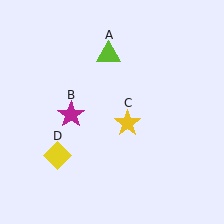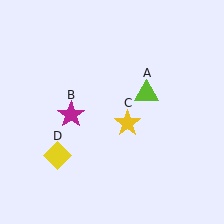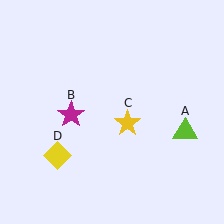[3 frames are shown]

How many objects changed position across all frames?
1 object changed position: lime triangle (object A).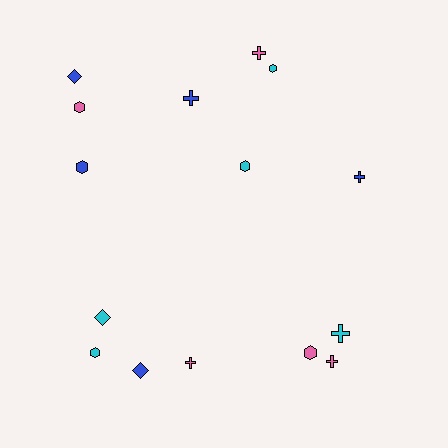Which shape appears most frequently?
Hexagon, with 6 objects.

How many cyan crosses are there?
There is 1 cyan cross.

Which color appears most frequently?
Blue, with 5 objects.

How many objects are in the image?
There are 15 objects.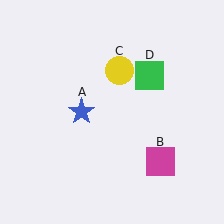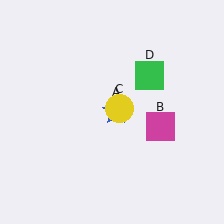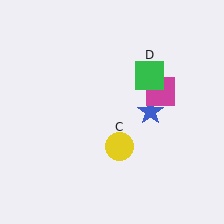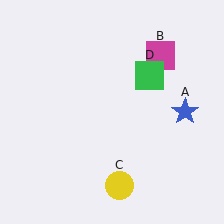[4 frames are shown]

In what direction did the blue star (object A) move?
The blue star (object A) moved right.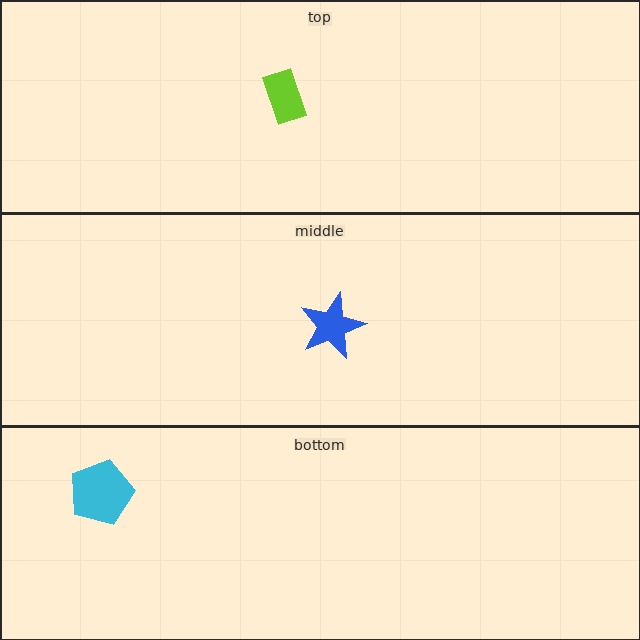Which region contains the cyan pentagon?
The bottom region.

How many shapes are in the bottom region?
1.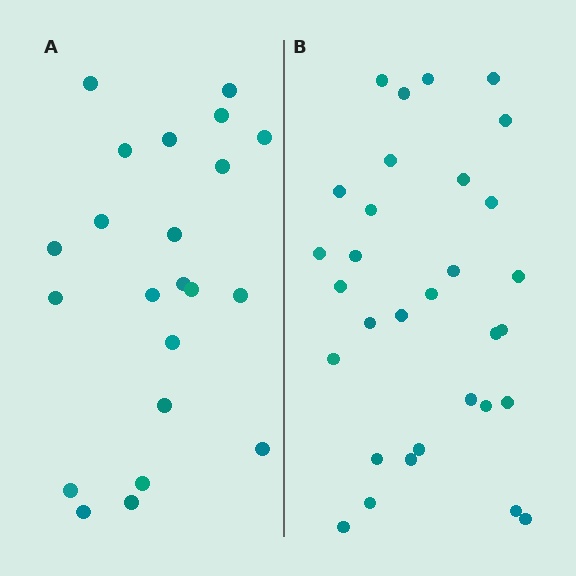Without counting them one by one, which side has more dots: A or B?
Region B (the right region) has more dots.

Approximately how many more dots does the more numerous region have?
Region B has roughly 8 or so more dots than region A.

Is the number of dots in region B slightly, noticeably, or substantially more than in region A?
Region B has noticeably more, but not dramatically so. The ratio is roughly 1.4 to 1.